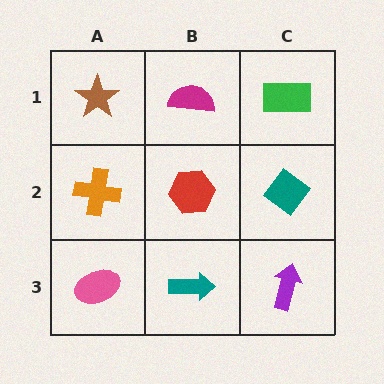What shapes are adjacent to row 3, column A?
An orange cross (row 2, column A), a teal arrow (row 3, column B).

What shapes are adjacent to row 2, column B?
A magenta semicircle (row 1, column B), a teal arrow (row 3, column B), an orange cross (row 2, column A), a teal diamond (row 2, column C).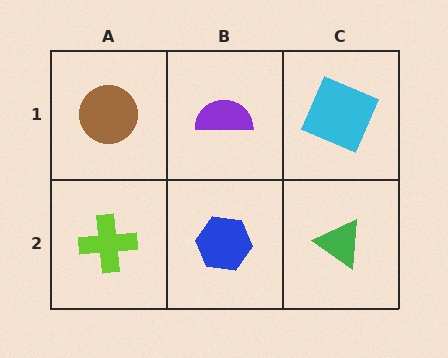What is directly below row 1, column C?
A green triangle.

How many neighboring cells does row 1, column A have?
2.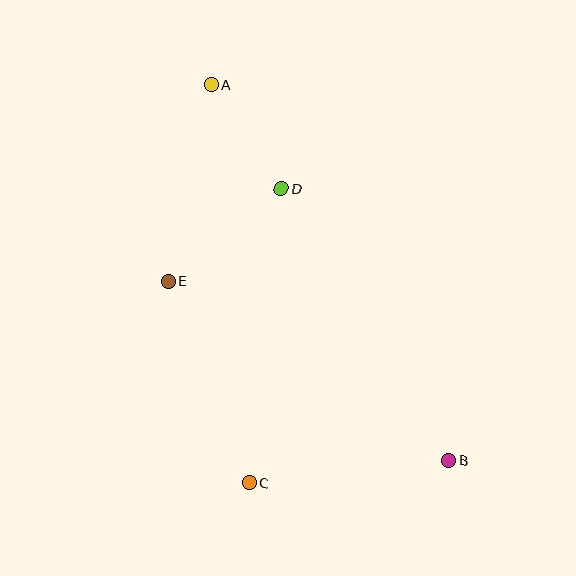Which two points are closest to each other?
Points A and D are closest to each other.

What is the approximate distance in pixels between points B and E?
The distance between B and E is approximately 333 pixels.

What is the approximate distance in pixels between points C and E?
The distance between C and E is approximately 217 pixels.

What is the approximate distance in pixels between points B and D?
The distance between B and D is approximately 319 pixels.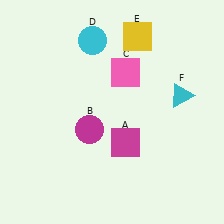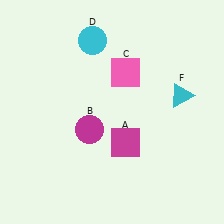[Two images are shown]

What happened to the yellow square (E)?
The yellow square (E) was removed in Image 2. It was in the top-right area of Image 1.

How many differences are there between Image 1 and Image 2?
There is 1 difference between the two images.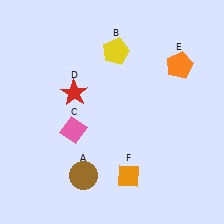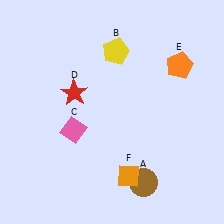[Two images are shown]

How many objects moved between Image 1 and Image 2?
1 object moved between the two images.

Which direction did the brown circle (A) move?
The brown circle (A) moved right.